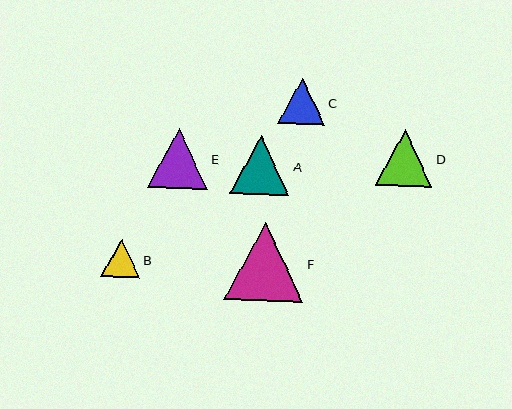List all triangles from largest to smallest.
From largest to smallest: F, E, A, D, C, B.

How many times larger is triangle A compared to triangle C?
Triangle A is approximately 1.3 times the size of triangle C.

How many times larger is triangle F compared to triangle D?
Triangle F is approximately 1.4 times the size of triangle D.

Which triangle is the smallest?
Triangle B is the smallest with a size of approximately 38 pixels.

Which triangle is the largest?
Triangle F is the largest with a size of approximately 79 pixels.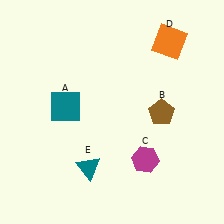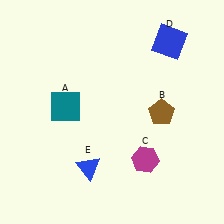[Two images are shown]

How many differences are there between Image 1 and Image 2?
There are 2 differences between the two images.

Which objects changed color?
D changed from orange to blue. E changed from teal to blue.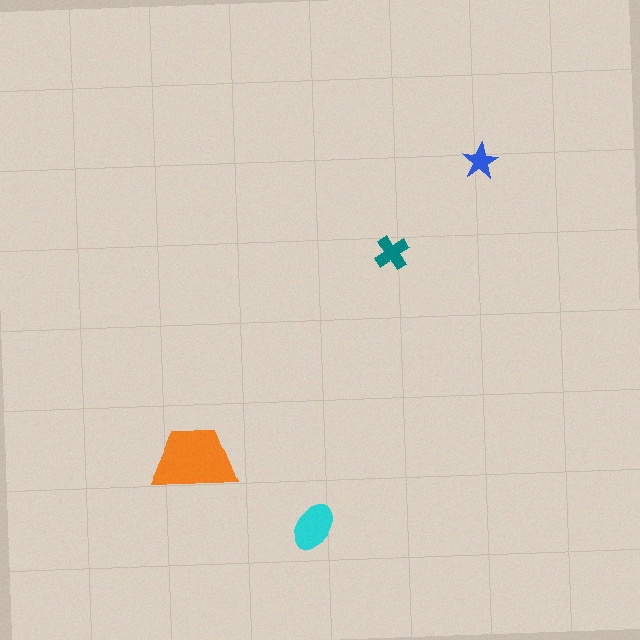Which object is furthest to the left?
The orange trapezoid is leftmost.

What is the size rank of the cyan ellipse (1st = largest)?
2nd.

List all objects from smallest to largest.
The blue star, the teal cross, the cyan ellipse, the orange trapezoid.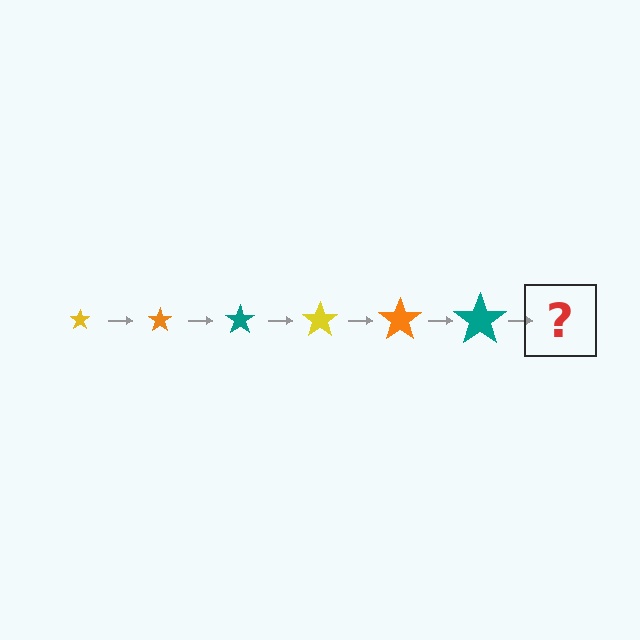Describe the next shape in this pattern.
It should be a yellow star, larger than the previous one.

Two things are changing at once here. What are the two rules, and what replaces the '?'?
The two rules are that the star grows larger each step and the color cycles through yellow, orange, and teal. The '?' should be a yellow star, larger than the previous one.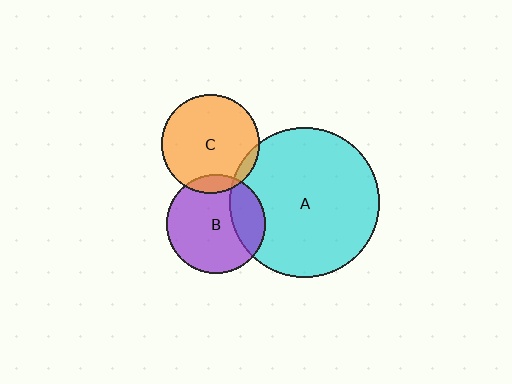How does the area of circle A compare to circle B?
Approximately 2.3 times.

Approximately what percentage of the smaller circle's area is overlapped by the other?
Approximately 25%.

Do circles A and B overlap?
Yes.